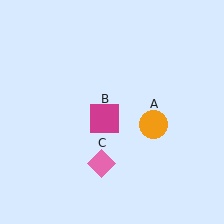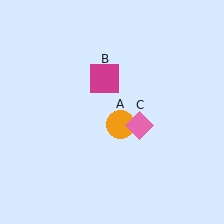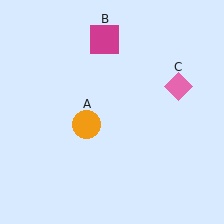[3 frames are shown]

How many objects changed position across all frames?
3 objects changed position: orange circle (object A), magenta square (object B), pink diamond (object C).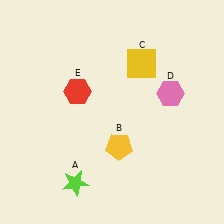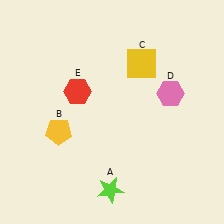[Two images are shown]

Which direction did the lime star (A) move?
The lime star (A) moved right.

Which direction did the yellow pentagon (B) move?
The yellow pentagon (B) moved left.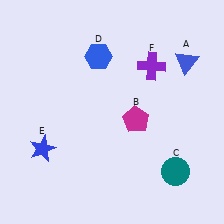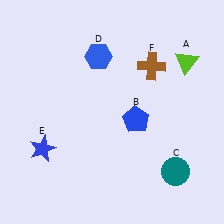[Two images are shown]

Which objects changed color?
A changed from blue to lime. B changed from magenta to blue. F changed from purple to brown.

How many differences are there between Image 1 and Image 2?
There are 3 differences between the two images.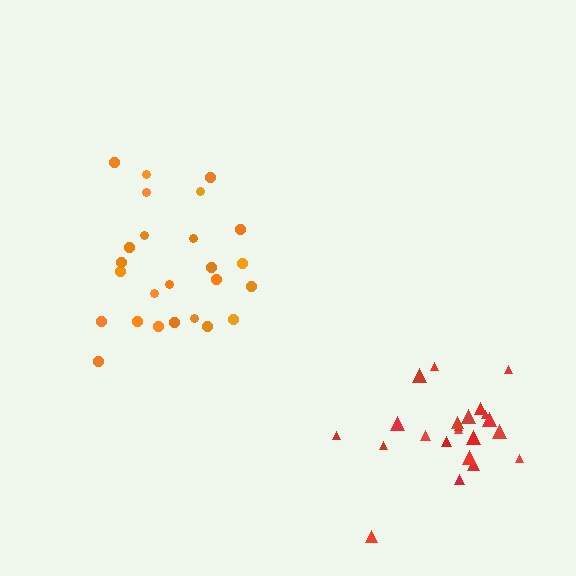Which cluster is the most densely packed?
Orange.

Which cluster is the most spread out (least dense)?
Red.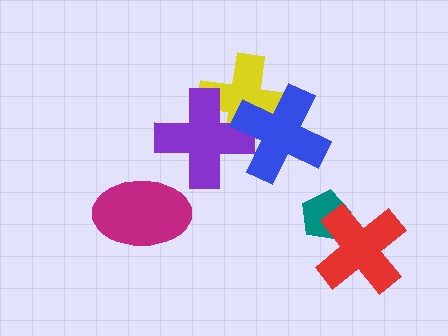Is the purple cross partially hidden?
Yes, it is partially covered by another shape.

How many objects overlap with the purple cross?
2 objects overlap with the purple cross.